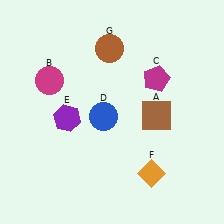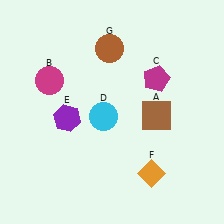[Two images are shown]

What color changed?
The circle (D) changed from blue in Image 1 to cyan in Image 2.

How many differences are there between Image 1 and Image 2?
There is 1 difference between the two images.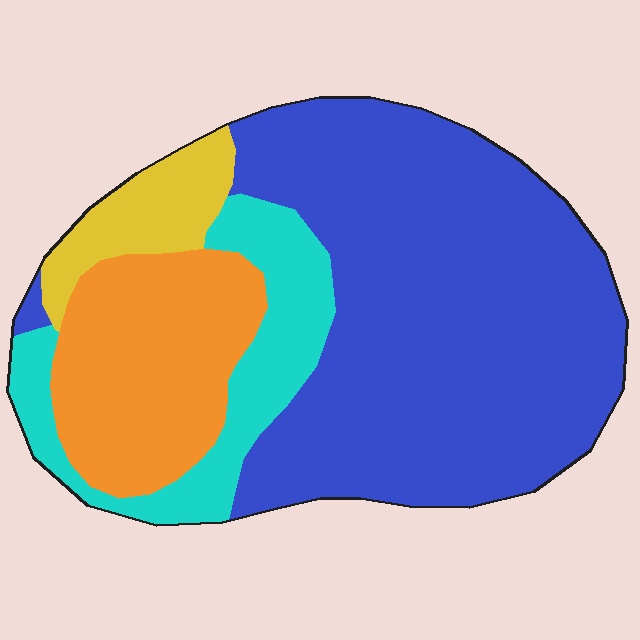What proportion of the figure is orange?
Orange takes up about one fifth (1/5) of the figure.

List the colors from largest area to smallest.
From largest to smallest: blue, orange, cyan, yellow.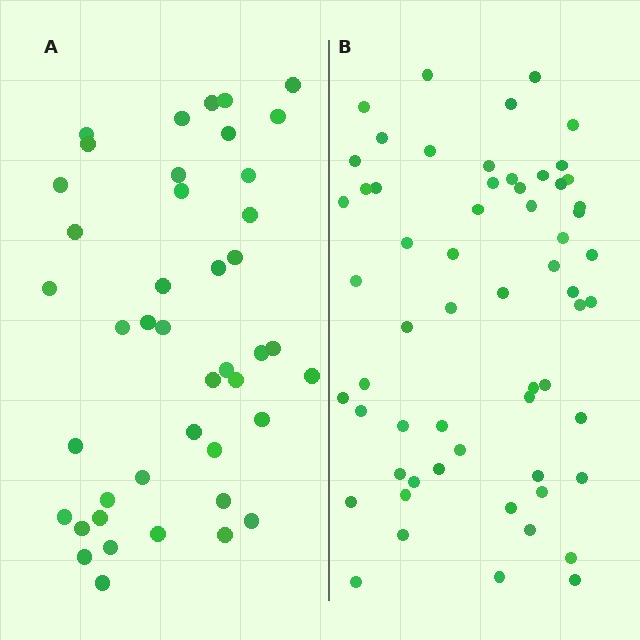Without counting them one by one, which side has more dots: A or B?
Region B (the right region) has more dots.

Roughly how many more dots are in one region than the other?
Region B has approximately 15 more dots than region A.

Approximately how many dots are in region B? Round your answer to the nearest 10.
About 60 dots.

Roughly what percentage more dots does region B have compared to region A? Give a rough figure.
About 40% more.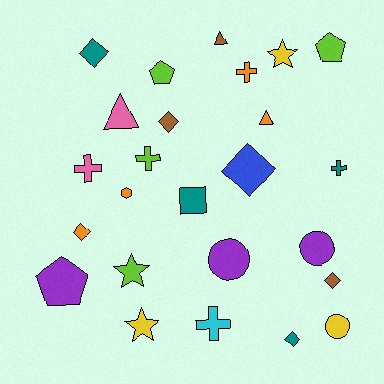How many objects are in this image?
There are 25 objects.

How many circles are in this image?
There are 3 circles.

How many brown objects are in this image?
There are 3 brown objects.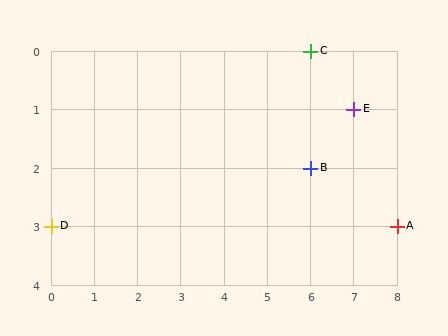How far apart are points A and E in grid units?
Points A and E are 1 column and 2 rows apart (about 2.2 grid units diagonally).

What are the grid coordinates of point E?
Point E is at grid coordinates (7, 1).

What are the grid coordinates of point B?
Point B is at grid coordinates (6, 2).